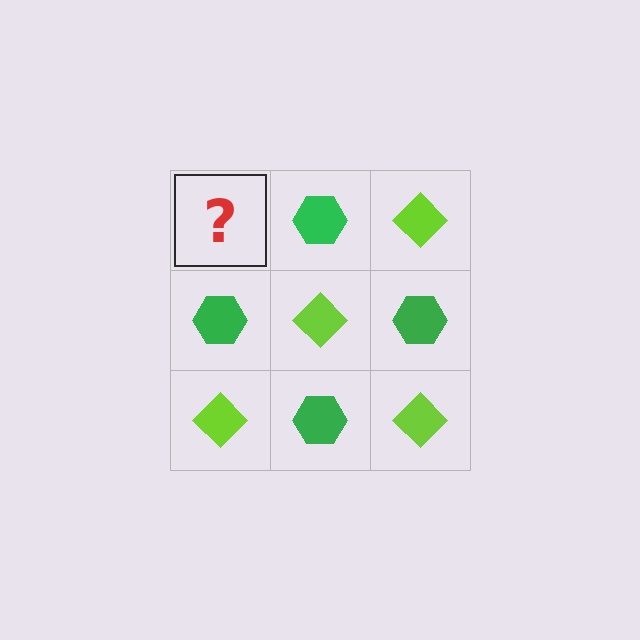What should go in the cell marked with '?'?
The missing cell should contain a lime diamond.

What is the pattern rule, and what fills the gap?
The rule is that it alternates lime diamond and green hexagon in a checkerboard pattern. The gap should be filled with a lime diamond.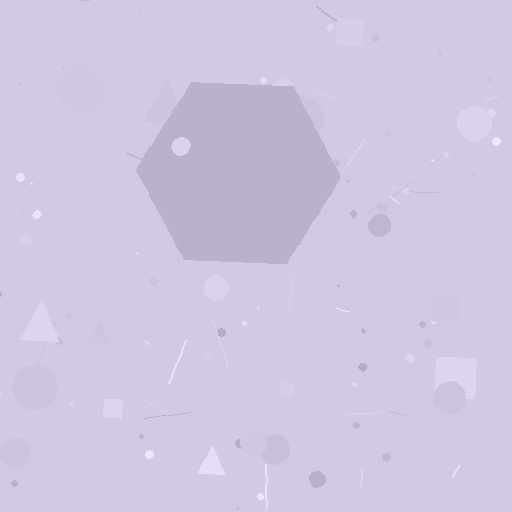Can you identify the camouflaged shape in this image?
The camouflaged shape is a hexagon.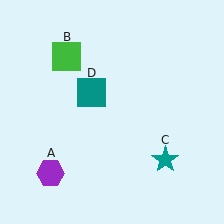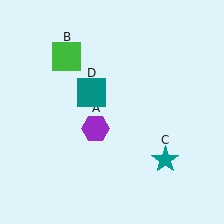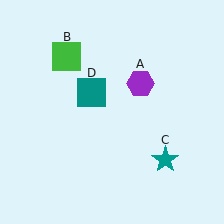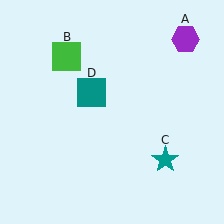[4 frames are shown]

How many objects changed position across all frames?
1 object changed position: purple hexagon (object A).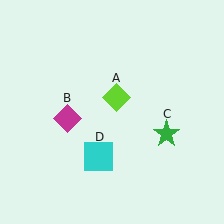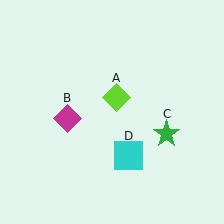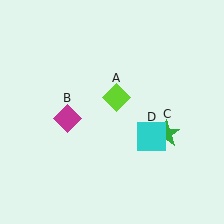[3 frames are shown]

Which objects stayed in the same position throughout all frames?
Lime diamond (object A) and magenta diamond (object B) and green star (object C) remained stationary.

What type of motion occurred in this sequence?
The cyan square (object D) rotated counterclockwise around the center of the scene.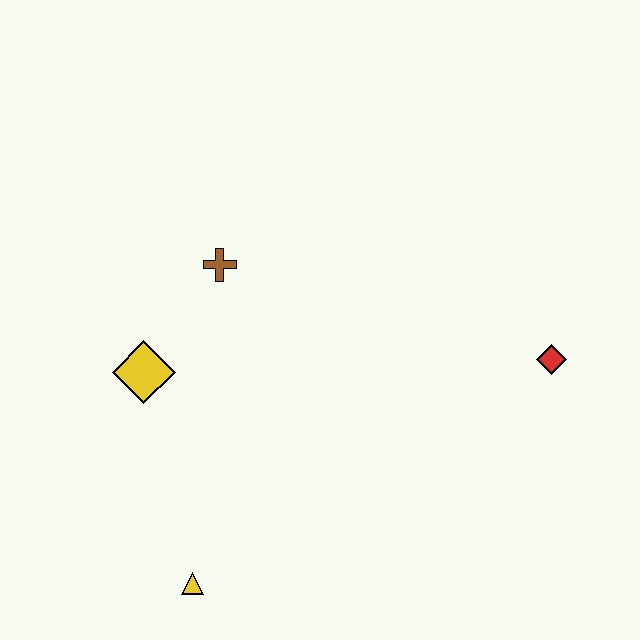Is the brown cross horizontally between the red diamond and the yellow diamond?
Yes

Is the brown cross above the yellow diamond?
Yes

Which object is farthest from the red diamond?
The yellow triangle is farthest from the red diamond.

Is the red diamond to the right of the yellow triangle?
Yes